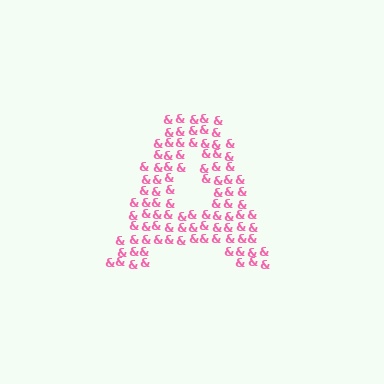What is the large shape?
The large shape is the letter A.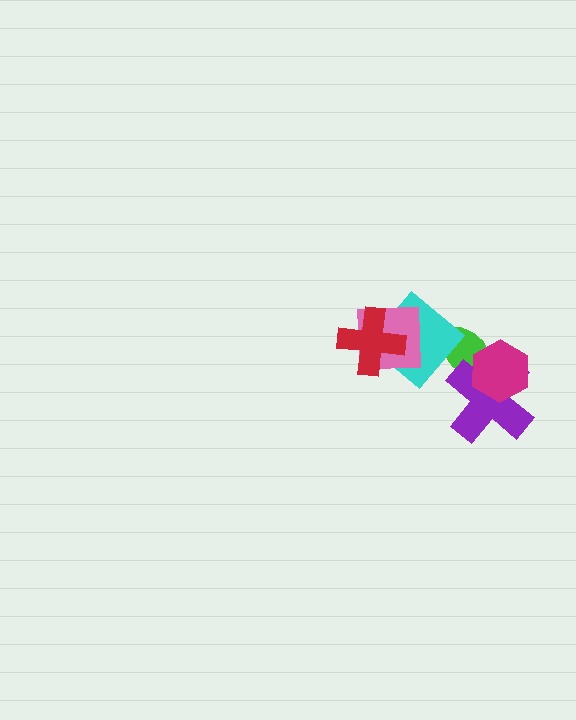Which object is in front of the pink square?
The red cross is in front of the pink square.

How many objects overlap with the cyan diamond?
3 objects overlap with the cyan diamond.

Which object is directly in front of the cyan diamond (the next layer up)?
The pink square is directly in front of the cyan diamond.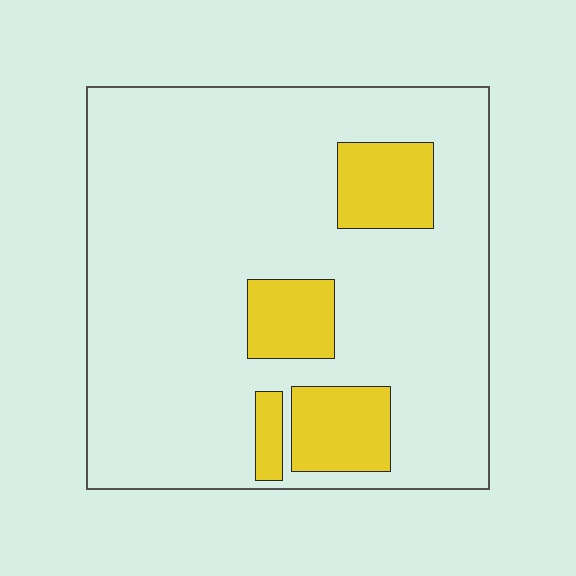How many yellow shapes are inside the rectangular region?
4.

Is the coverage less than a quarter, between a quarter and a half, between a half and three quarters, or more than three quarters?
Less than a quarter.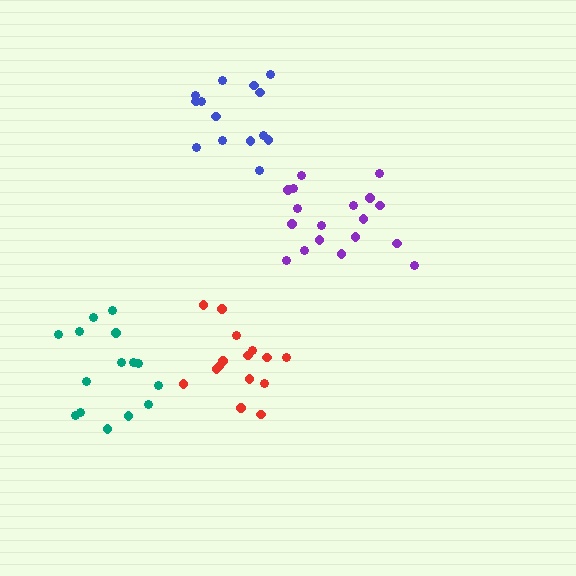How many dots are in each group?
Group 1: 14 dots, Group 2: 18 dots, Group 3: 15 dots, Group 4: 15 dots (62 total).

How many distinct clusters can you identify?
There are 4 distinct clusters.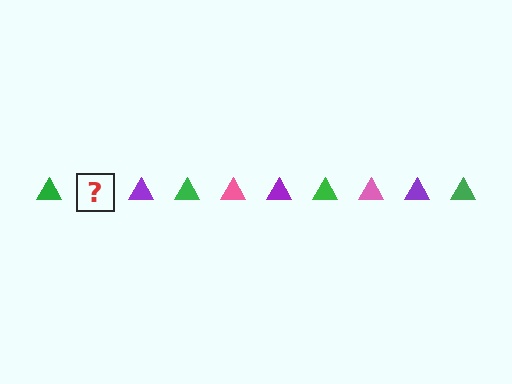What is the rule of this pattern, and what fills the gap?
The rule is that the pattern cycles through green, pink, purple triangles. The gap should be filled with a pink triangle.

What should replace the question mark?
The question mark should be replaced with a pink triangle.